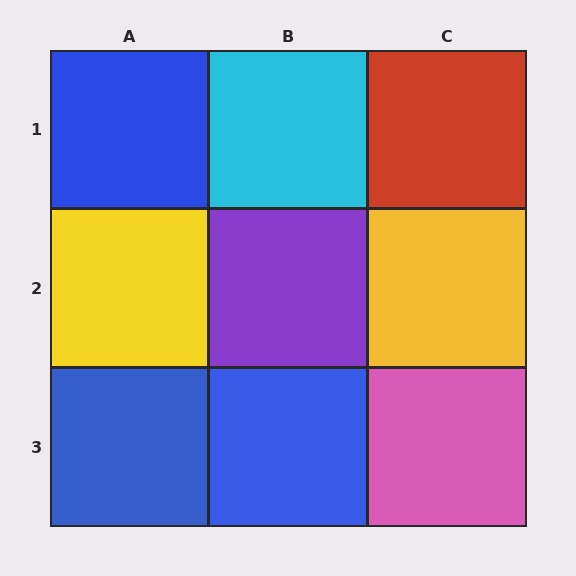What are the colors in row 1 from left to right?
Blue, cyan, red.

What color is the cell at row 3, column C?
Pink.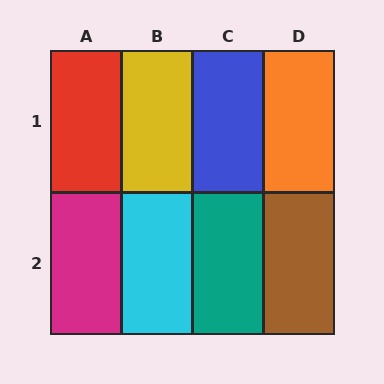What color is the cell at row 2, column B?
Cyan.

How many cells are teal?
1 cell is teal.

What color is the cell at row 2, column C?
Teal.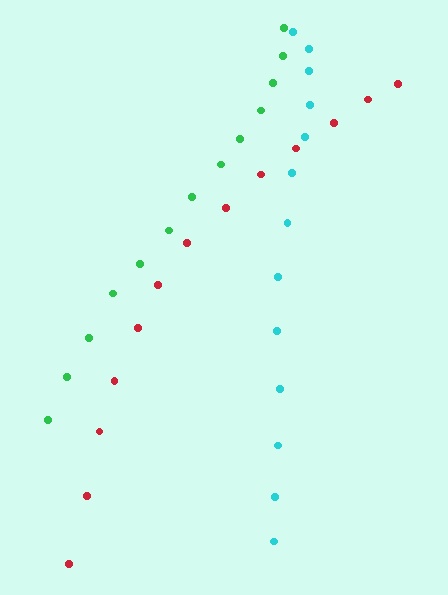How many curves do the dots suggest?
There are 3 distinct paths.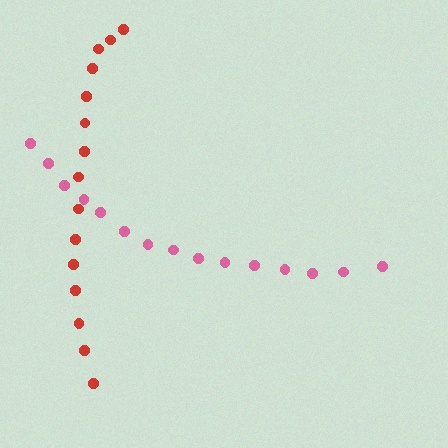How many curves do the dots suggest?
There are 2 distinct paths.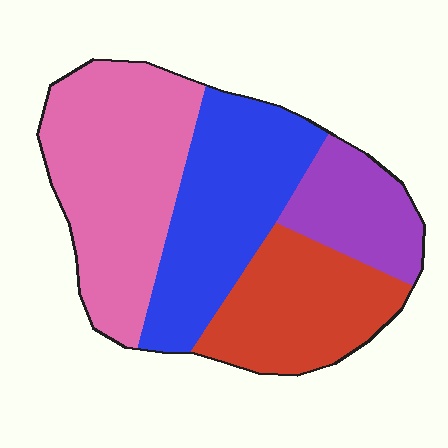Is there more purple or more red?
Red.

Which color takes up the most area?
Pink, at roughly 35%.